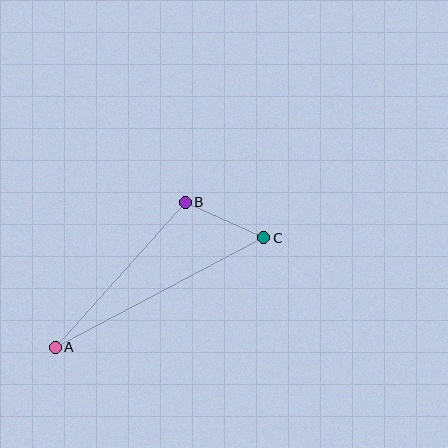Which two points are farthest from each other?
Points A and C are farthest from each other.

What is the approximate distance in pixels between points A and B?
The distance between A and B is approximately 195 pixels.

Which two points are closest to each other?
Points B and C are closest to each other.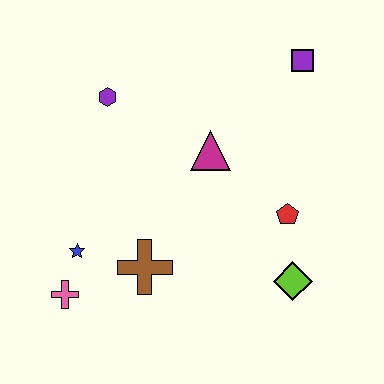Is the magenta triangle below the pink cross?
No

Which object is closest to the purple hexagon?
The magenta triangle is closest to the purple hexagon.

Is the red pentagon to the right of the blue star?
Yes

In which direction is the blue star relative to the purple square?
The blue star is to the left of the purple square.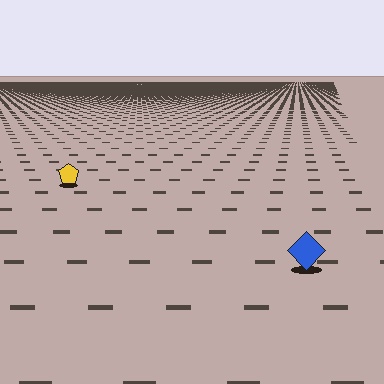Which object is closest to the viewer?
The blue diamond is closest. The texture marks near it are larger and more spread out.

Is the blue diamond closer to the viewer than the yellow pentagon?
Yes. The blue diamond is closer — you can tell from the texture gradient: the ground texture is coarser near it.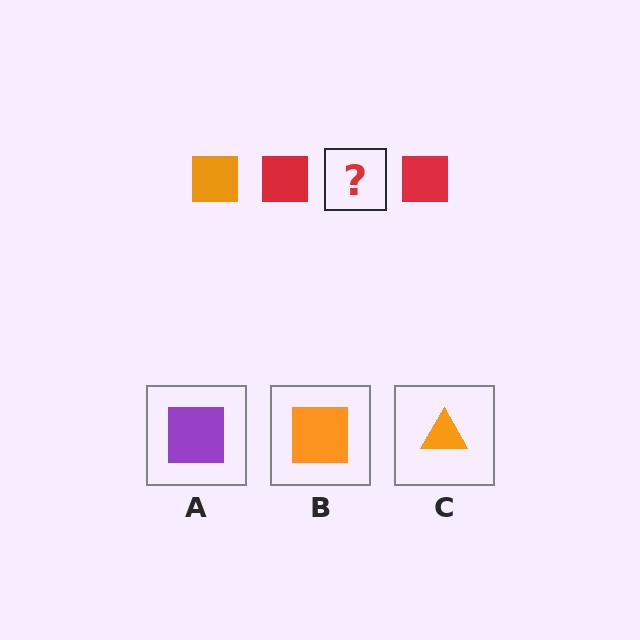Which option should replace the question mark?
Option B.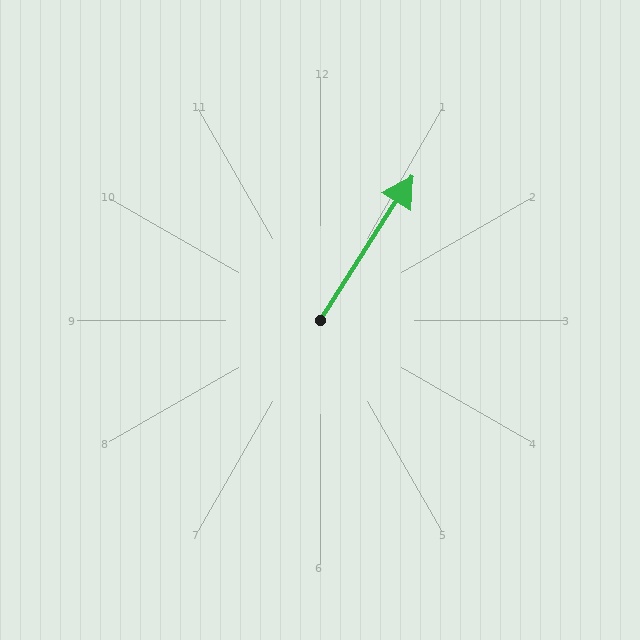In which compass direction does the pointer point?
Northeast.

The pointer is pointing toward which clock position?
Roughly 1 o'clock.